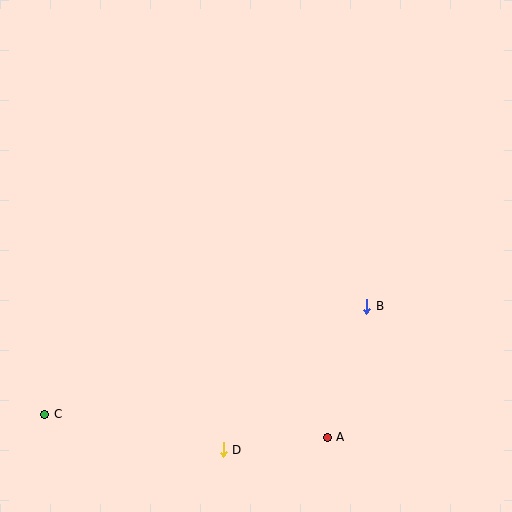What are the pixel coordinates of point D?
Point D is at (223, 450).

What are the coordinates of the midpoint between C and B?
The midpoint between C and B is at (206, 360).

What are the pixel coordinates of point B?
Point B is at (367, 306).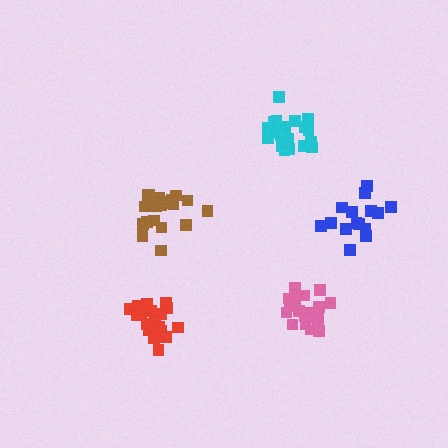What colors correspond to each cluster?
The clusters are colored: pink, cyan, red, blue, brown.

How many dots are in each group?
Group 1: 19 dots, Group 2: 21 dots, Group 3: 20 dots, Group 4: 15 dots, Group 5: 20 dots (95 total).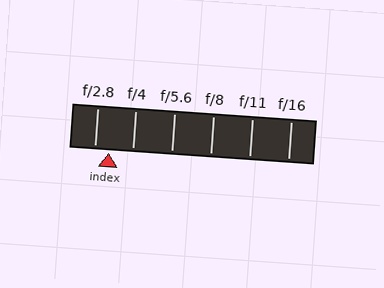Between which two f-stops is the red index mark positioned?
The index mark is between f/2.8 and f/4.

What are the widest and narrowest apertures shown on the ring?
The widest aperture shown is f/2.8 and the narrowest is f/16.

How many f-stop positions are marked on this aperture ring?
There are 6 f-stop positions marked.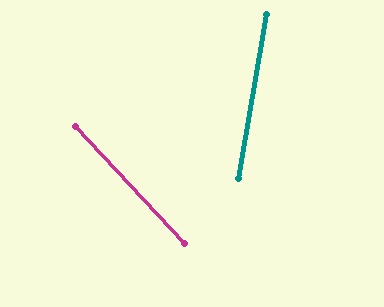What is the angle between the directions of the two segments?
Approximately 53 degrees.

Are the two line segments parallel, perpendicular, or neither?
Neither parallel nor perpendicular — they differ by about 53°.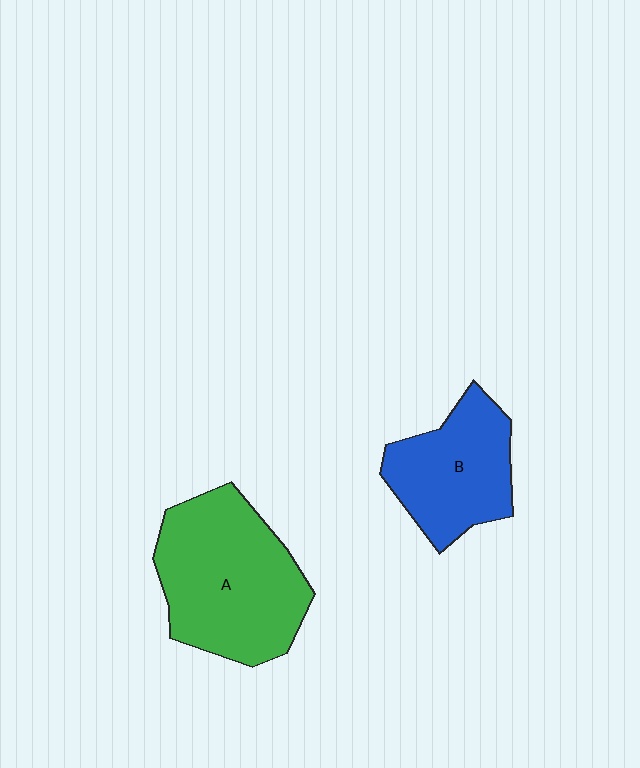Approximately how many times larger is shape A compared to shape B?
Approximately 1.5 times.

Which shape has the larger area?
Shape A (green).